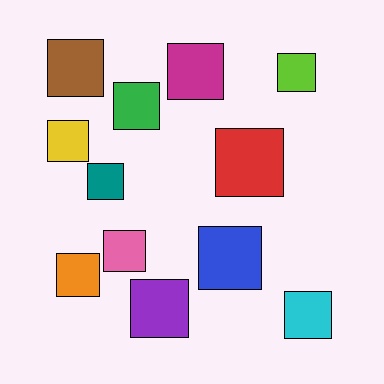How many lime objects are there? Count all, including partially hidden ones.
There is 1 lime object.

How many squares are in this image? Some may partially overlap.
There are 12 squares.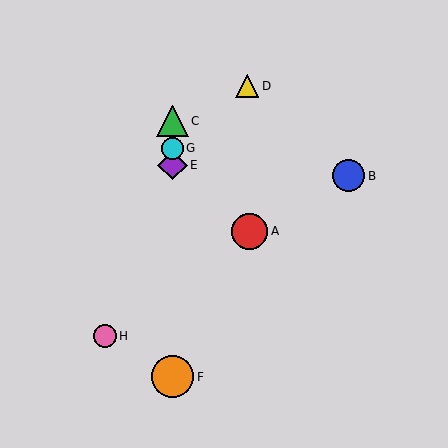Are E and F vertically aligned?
Yes, both are at x≈172.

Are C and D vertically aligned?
No, C is at x≈172 and D is at x≈247.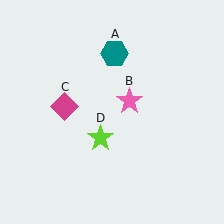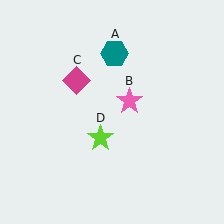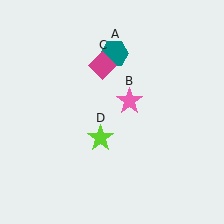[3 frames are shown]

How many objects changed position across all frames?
1 object changed position: magenta diamond (object C).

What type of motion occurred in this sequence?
The magenta diamond (object C) rotated clockwise around the center of the scene.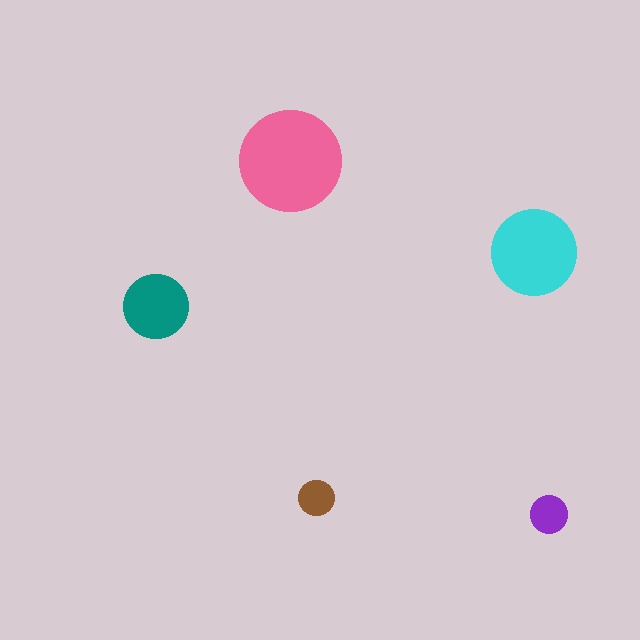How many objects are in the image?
There are 5 objects in the image.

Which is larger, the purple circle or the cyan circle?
The cyan one.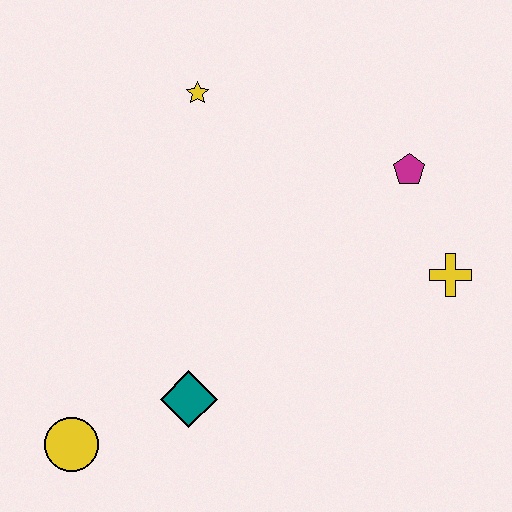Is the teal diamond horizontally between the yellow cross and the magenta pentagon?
No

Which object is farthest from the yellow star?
The yellow circle is farthest from the yellow star.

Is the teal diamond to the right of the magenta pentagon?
No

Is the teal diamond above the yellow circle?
Yes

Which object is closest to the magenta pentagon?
The yellow cross is closest to the magenta pentagon.